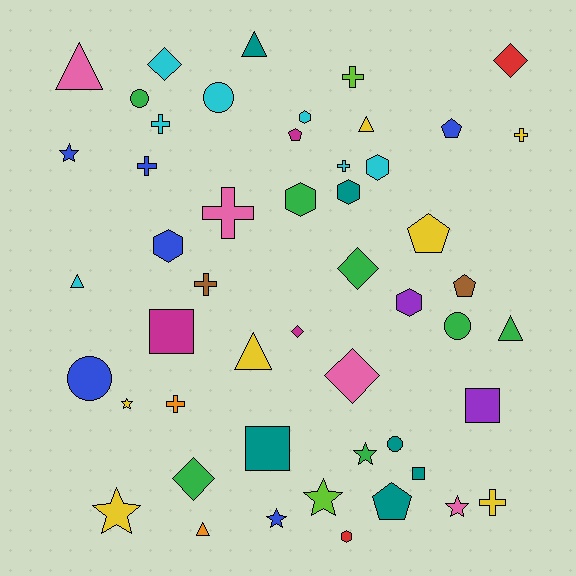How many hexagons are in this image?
There are 7 hexagons.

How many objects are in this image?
There are 50 objects.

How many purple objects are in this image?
There are 2 purple objects.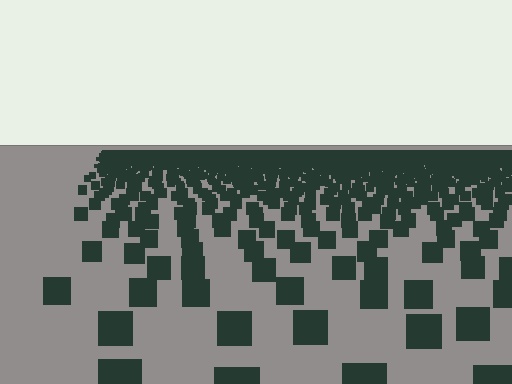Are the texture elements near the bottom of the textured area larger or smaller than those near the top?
Larger. Near the bottom, elements are closer to the viewer and appear at a bigger on-screen size.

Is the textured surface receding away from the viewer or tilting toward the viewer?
The surface is receding away from the viewer. Texture elements get smaller and denser toward the top.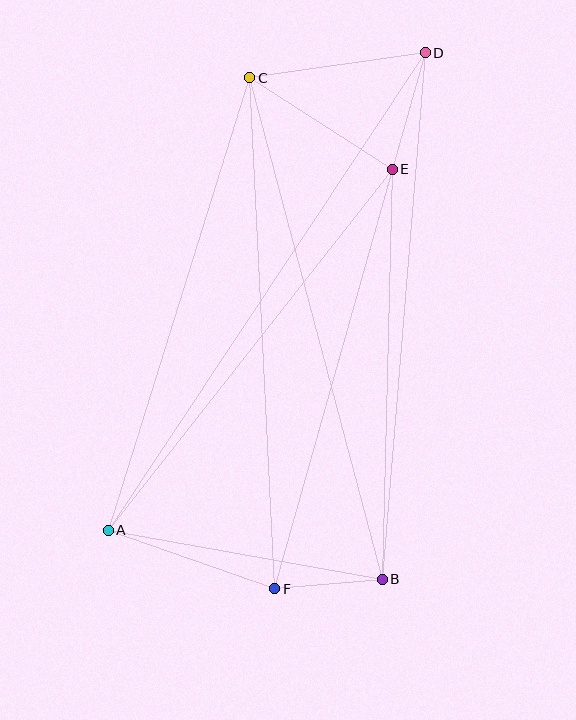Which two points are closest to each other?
Points B and F are closest to each other.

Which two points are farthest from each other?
Points A and D are farthest from each other.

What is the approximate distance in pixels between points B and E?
The distance between B and E is approximately 410 pixels.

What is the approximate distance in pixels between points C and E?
The distance between C and E is approximately 169 pixels.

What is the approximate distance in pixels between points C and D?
The distance between C and D is approximately 177 pixels.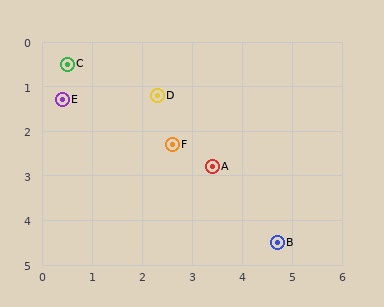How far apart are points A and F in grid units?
Points A and F are about 0.9 grid units apart.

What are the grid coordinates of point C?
Point C is at approximately (0.5, 0.5).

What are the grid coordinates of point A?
Point A is at approximately (3.4, 2.8).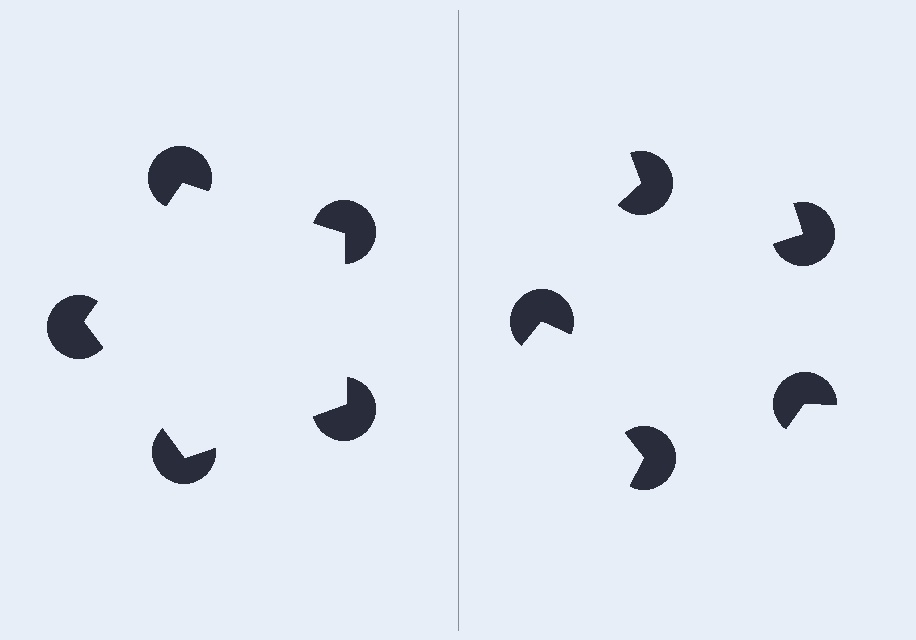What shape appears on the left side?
An illusory pentagon.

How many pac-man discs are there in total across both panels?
10 — 5 on each side.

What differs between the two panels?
The pac-man discs are positioned identically on both sides; only the wedge orientations differ. On the left they align to a pentagon; on the right they are misaligned.